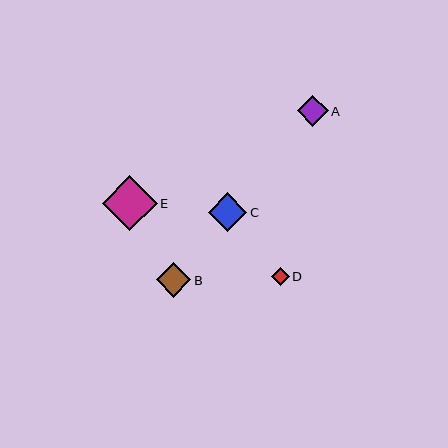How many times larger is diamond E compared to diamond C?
Diamond E is approximately 1.4 times the size of diamond C.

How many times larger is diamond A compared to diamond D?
Diamond A is approximately 1.7 times the size of diamond D.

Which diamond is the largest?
Diamond E is the largest with a size of approximately 55 pixels.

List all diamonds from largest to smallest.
From largest to smallest: E, C, B, A, D.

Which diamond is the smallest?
Diamond D is the smallest with a size of approximately 18 pixels.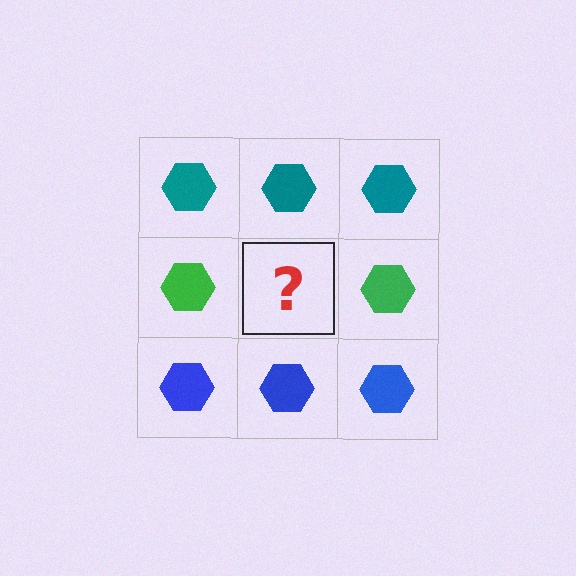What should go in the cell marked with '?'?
The missing cell should contain a green hexagon.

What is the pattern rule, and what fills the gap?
The rule is that each row has a consistent color. The gap should be filled with a green hexagon.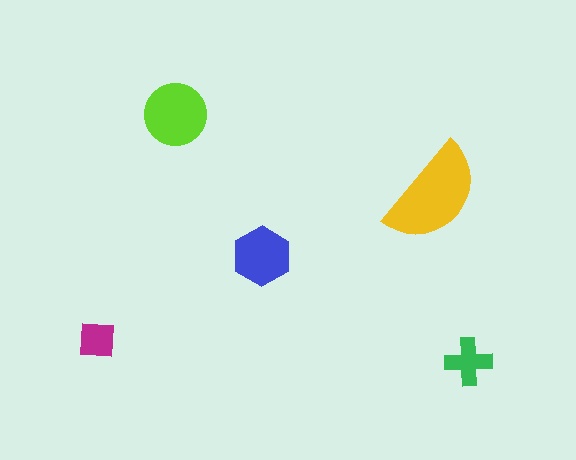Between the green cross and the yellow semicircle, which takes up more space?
The yellow semicircle.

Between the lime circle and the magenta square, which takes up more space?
The lime circle.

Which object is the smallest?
The magenta square.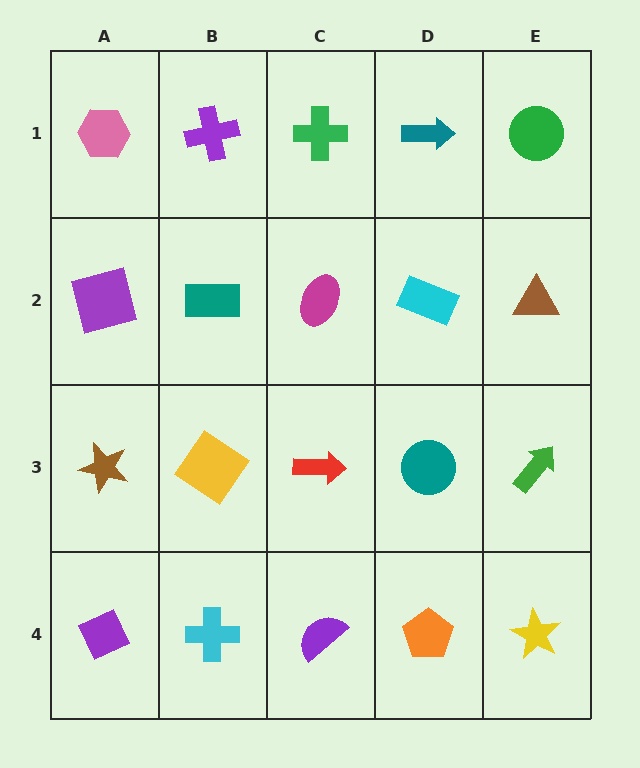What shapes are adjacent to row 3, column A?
A purple square (row 2, column A), a purple diamond (row 4, column A), a yellow diamond (row 3, column B).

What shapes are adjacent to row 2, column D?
A teal arrow (row 1, column D), a teal circle (row 3, column D), a magenta ellipse (row 2, column C), a brown triangle (row 2, column E).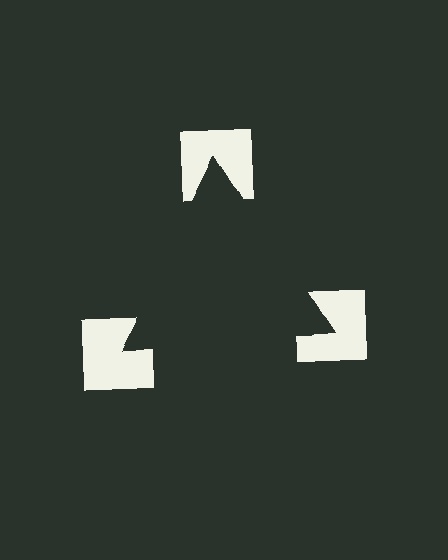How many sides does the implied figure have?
3 sides.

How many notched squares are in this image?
There are 3 — one at each vertex of the illusory triangle.